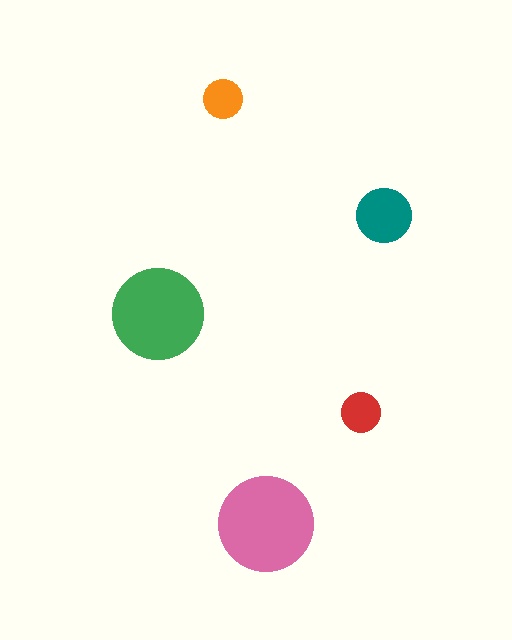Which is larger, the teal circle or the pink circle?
The pink one.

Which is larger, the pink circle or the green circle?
The pink one.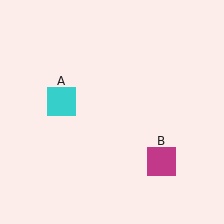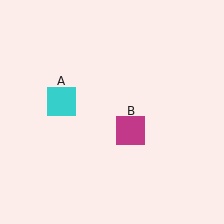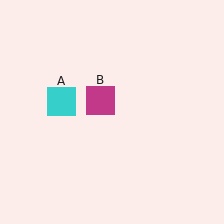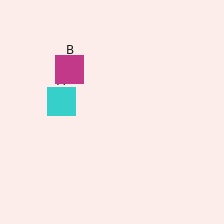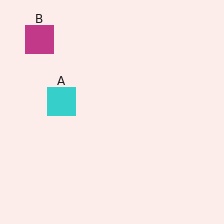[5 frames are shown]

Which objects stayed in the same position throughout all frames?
Cyan square (object A) remained stationary.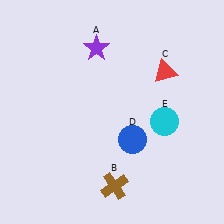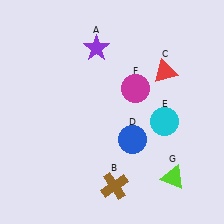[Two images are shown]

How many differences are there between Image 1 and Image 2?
There are 2 differences between the two images.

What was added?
A magenta circle (F), a lime triangle (G) were added in Image 2.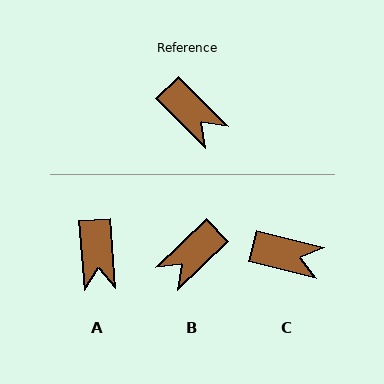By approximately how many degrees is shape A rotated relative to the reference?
Approximately 40 degrees clockwise.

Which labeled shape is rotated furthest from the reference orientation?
B, about 91 degrees away.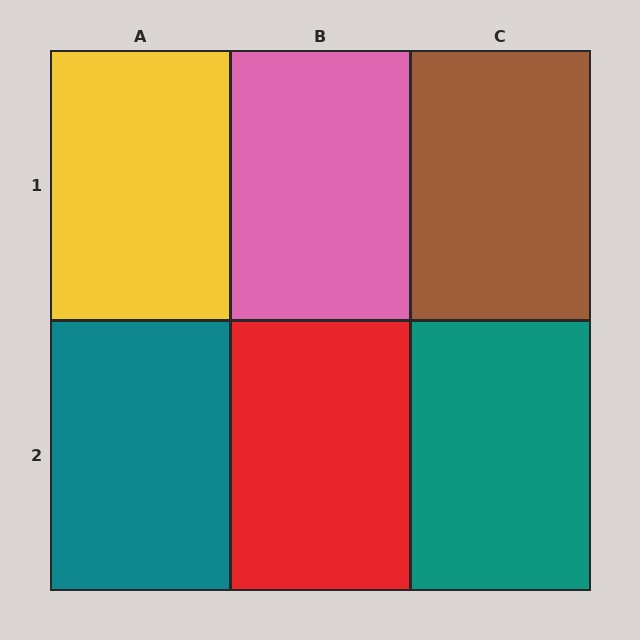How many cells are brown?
1 cell is brown.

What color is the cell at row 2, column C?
Teal.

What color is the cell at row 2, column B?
Red.